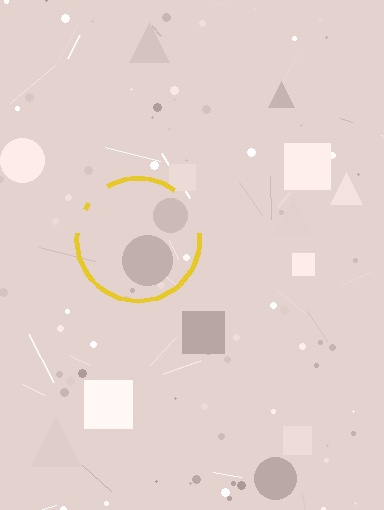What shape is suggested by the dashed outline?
The dashed outline suggests a circle.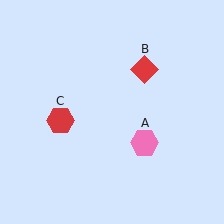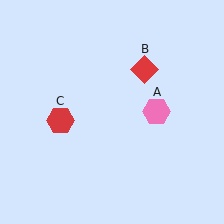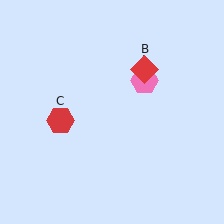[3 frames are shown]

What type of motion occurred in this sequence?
The pink hexagon (object A) rotated counterclockwise around the center of the scene.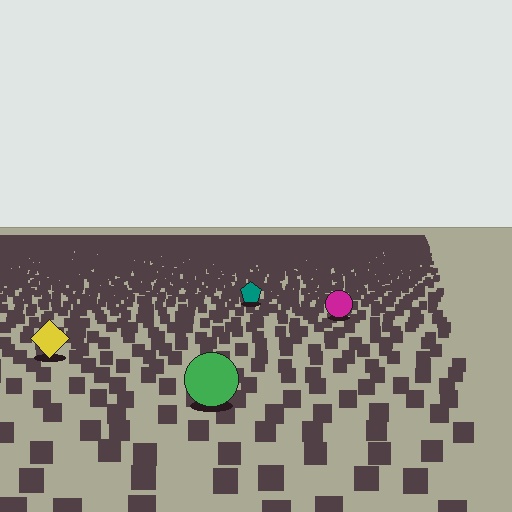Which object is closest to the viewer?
The green circle is closest. The texture marks near it are larger and more spread out.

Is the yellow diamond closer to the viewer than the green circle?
No. The green circle is closer — you can tell from the texture gradient: the ground texture is coarser near it.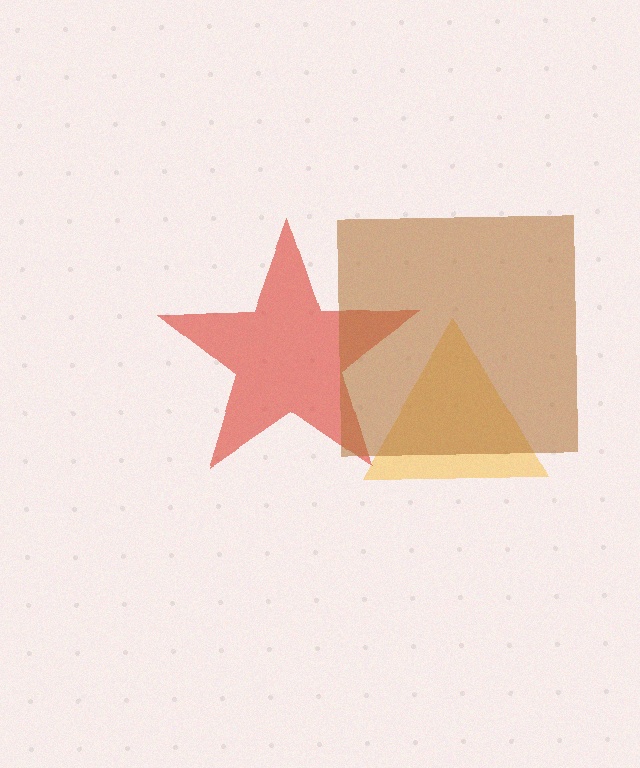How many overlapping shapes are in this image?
There are 3 overlapping shapes in the image.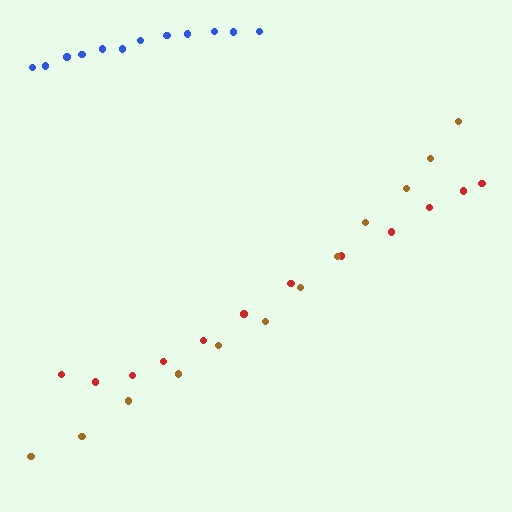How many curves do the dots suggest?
There are 3 distinct paths.